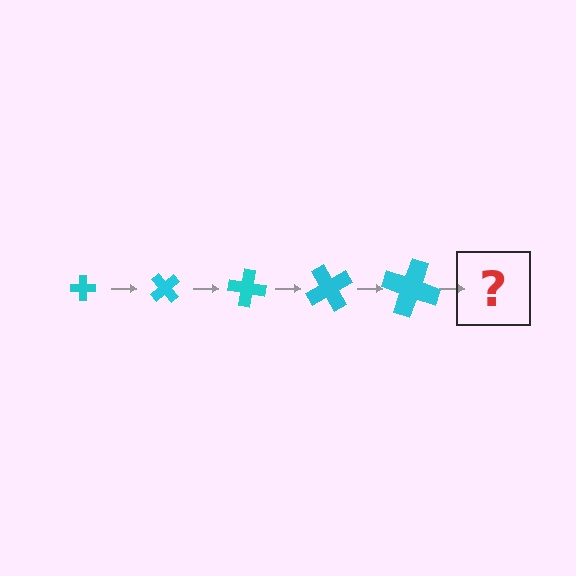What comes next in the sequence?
The next element should be a cross, larger than the previous one and rotated 250 degrees from the start.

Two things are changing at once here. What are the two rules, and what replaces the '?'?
The two rules are that the cross grows larger each step and it rotates 50 degrees each step. The '?' should be a cross, larger than the previous one and rotated 250 degrees from the start.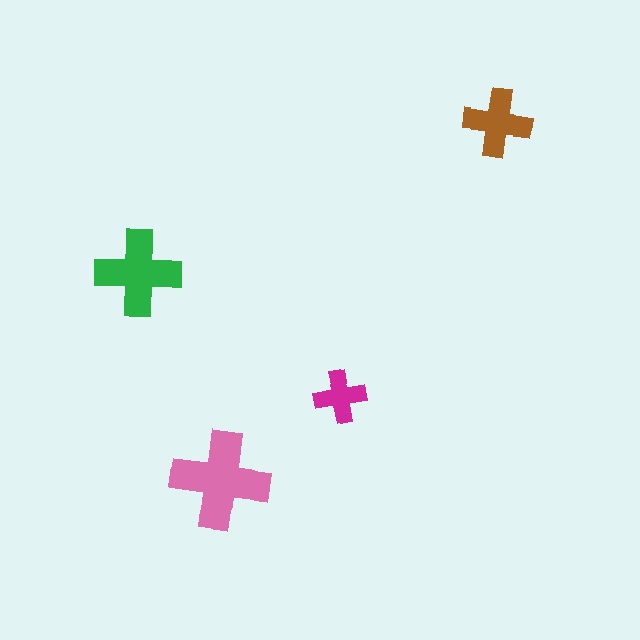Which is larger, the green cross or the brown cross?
The green one.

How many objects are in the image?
There are 4 objects in the image.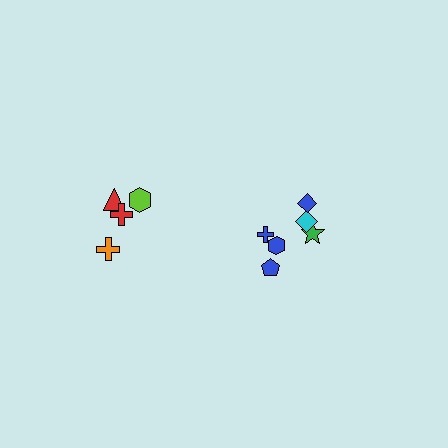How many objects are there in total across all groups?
There are 10 objects.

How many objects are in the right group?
There are 6 objects.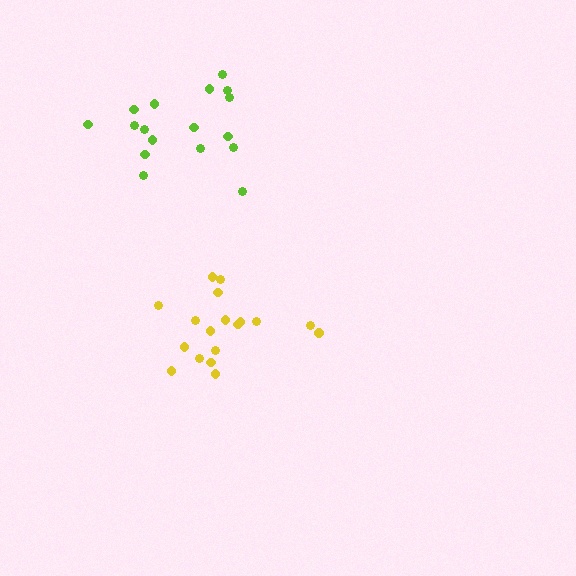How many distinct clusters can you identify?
There are 2 distinct clusters.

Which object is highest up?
The lime cluster is topmost.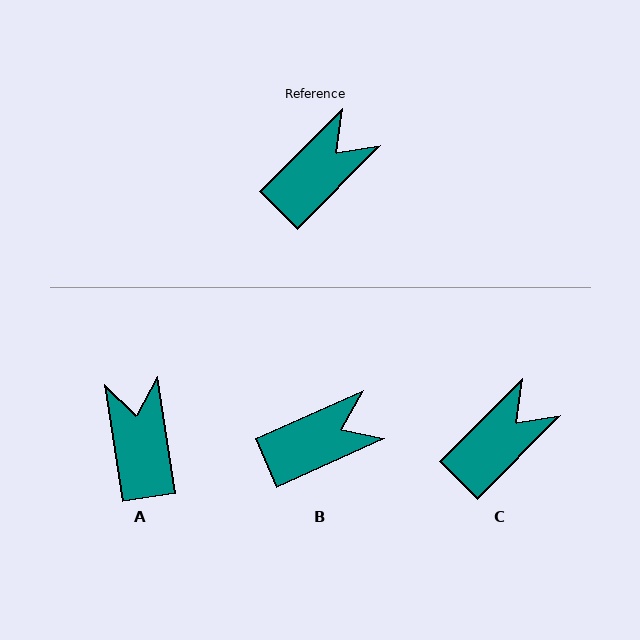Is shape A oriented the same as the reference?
No, it is off by about 54 degrees.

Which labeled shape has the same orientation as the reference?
C.